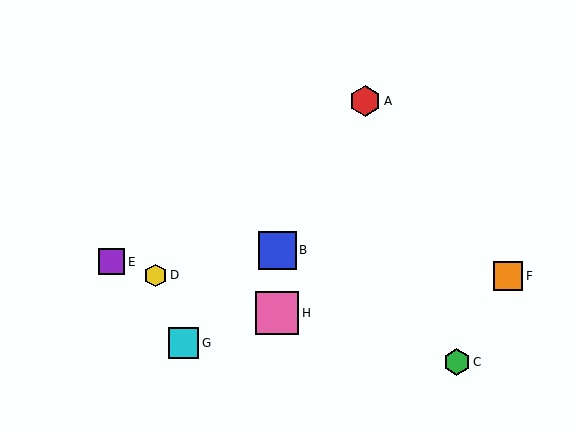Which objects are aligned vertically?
Objects B, H are aligned vertically.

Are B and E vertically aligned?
No, B is at x≈277 and E is at x≈111.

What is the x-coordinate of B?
Object B is at x≈277.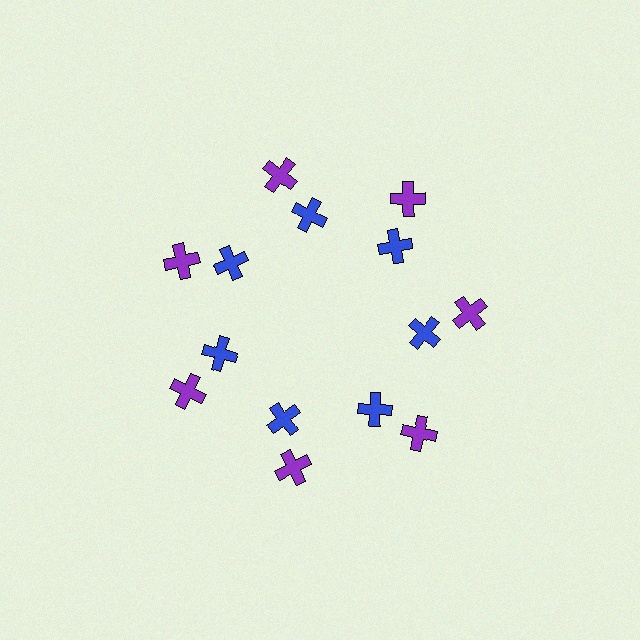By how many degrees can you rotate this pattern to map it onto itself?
The pattern maps onto itself every 51 degrees of rotation.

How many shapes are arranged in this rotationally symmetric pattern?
There are 14 shapes, arranged in 7 groups of 2.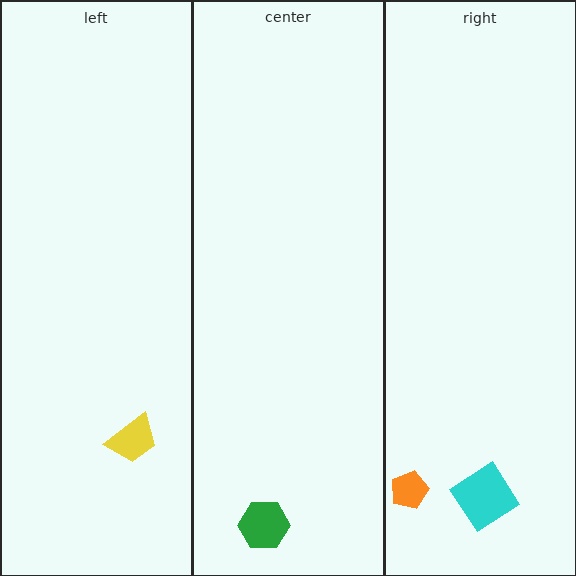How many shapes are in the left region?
1.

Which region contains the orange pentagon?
The right region.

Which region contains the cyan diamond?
The right region.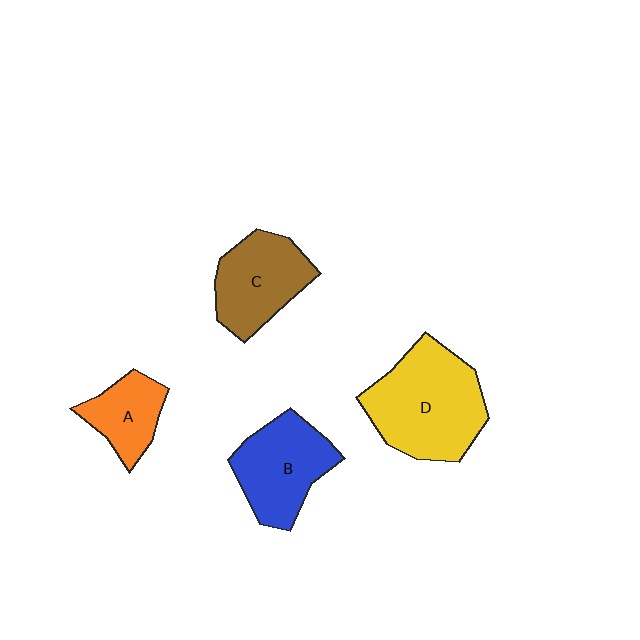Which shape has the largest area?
Shape D (yellow).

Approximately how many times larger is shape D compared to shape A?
Approximately 2.1 times.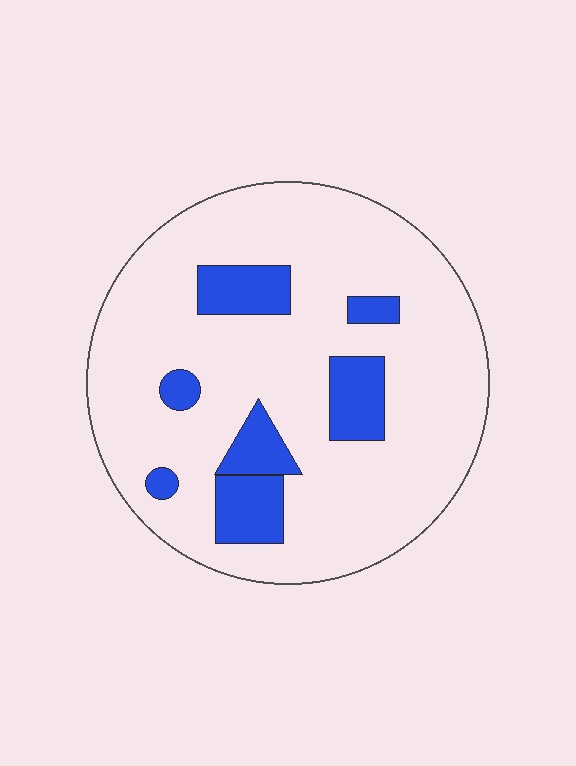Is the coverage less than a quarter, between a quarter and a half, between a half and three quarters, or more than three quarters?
Less than a quarter.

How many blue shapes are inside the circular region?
7.